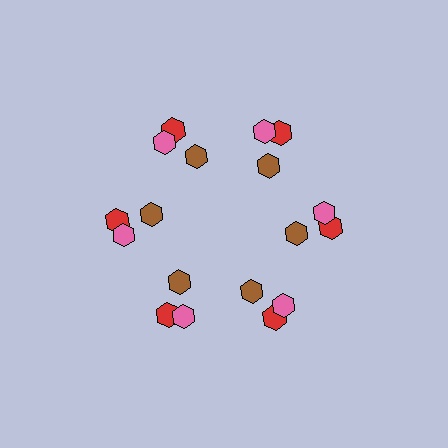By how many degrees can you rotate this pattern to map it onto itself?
The pattern maps onto itself every 60 degrees of rotation.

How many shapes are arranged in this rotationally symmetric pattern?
There are 18 shapes, arranged in 6 groups of 3.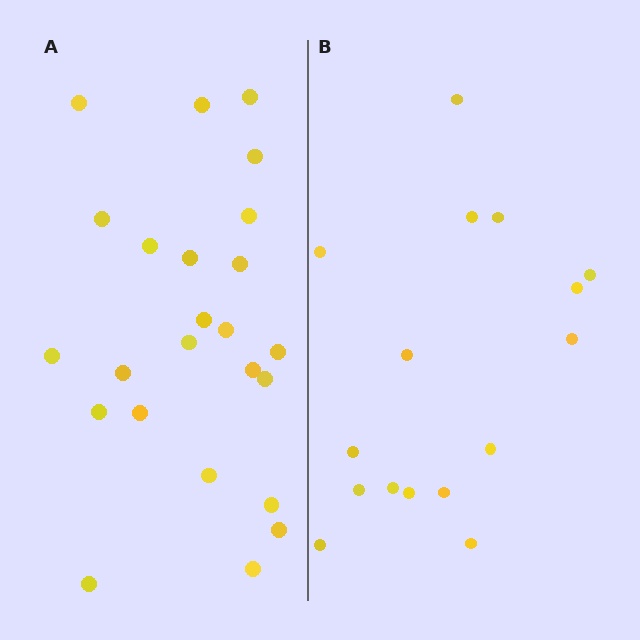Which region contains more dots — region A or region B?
Region A (the left region) has more dots.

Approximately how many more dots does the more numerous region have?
Region A has roughly 8 or so more dots than region B.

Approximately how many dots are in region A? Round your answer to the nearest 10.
About 20 dots. (The exact count is 24, which rounds to 20.)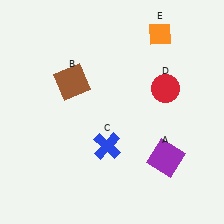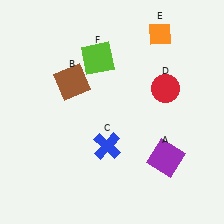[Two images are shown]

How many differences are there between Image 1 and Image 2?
There is 1 difference between the two images.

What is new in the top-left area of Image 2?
A lime square (F) was added in the top-left area of Image 2.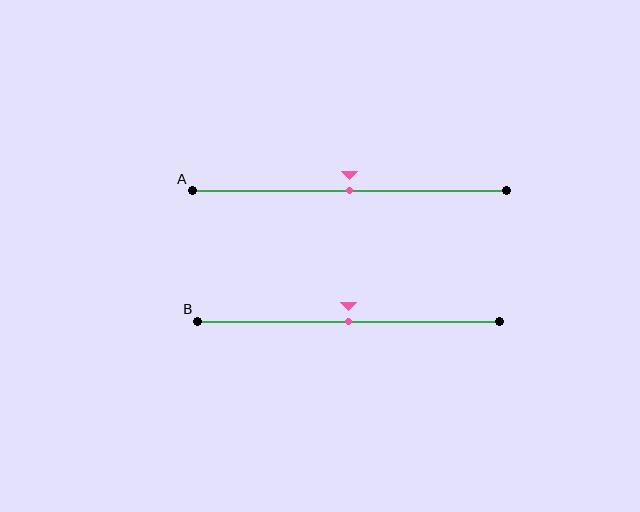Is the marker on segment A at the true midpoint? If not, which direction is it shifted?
Yes, the marker on segment A is at the true midpoint.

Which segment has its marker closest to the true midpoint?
Segment A has its marker closest to the true midpoint.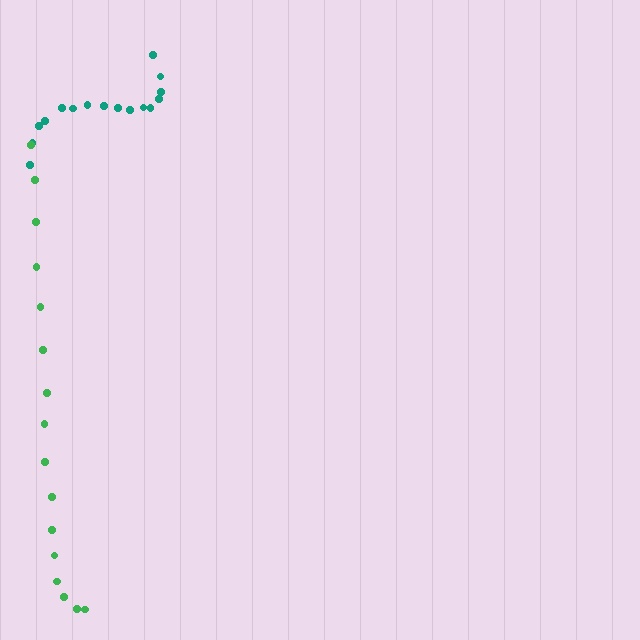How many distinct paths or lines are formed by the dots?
There are 2 distinct paths.